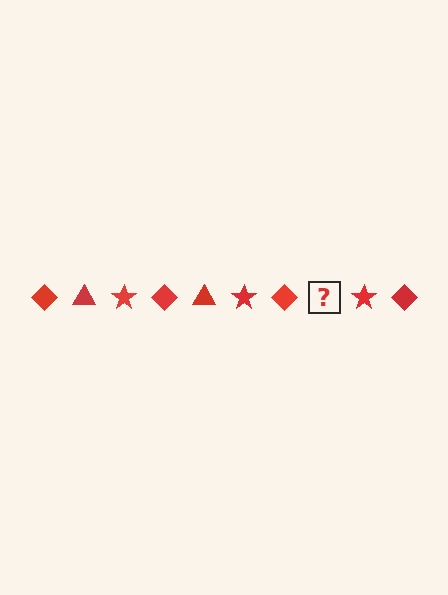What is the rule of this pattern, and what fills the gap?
The rule is that the pattern cycles through diamond, triangle, star shapes in red. The gap should be filled with a red triangle.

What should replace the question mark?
The question mark should be replaced with a red triangle.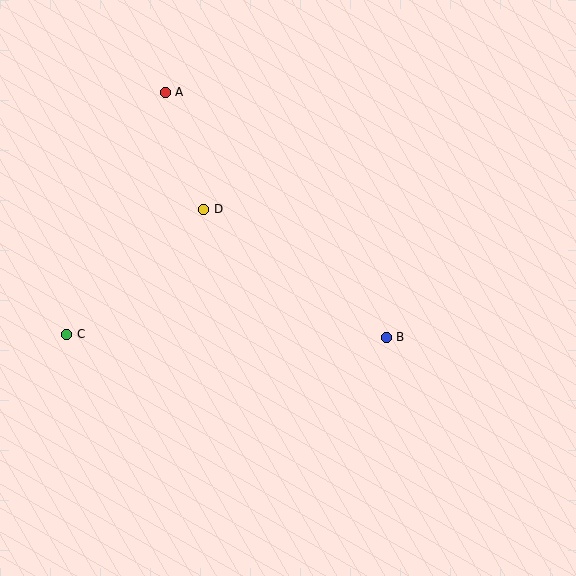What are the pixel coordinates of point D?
Point D is at (204, 209).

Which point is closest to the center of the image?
Point B at (386, 337) is closest to the center.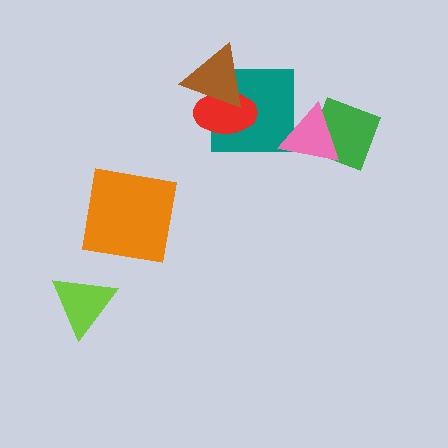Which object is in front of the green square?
The pink triangle is in front of the green square.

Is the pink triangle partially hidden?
No, no other shape covers it.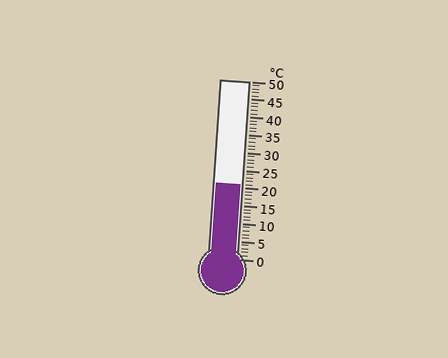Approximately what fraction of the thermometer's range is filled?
The thermometer is filled to approximately 40% of its range.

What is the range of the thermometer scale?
The thermometer scale ranges from 0°C to 50°C.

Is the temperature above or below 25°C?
The temperature is below 25°C.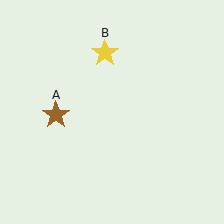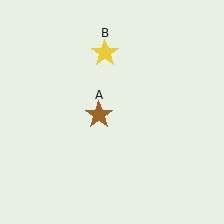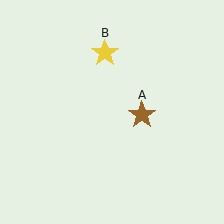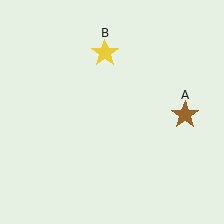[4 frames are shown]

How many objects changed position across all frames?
1 object changed position: brown star (object A).